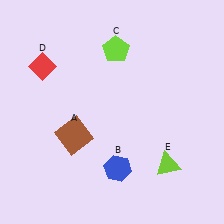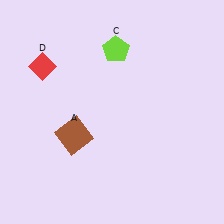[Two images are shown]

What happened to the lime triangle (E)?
The lime triangle (E) was removed in Image 2. It was in the bottom-right area of Image 1.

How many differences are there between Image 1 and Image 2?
There are 2 differences between the two images.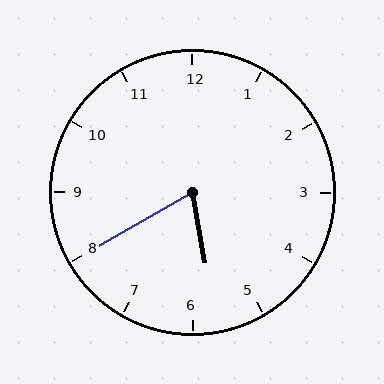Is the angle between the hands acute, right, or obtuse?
It is acute.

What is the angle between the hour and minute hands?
Approximately 70 degrees.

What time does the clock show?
5:40.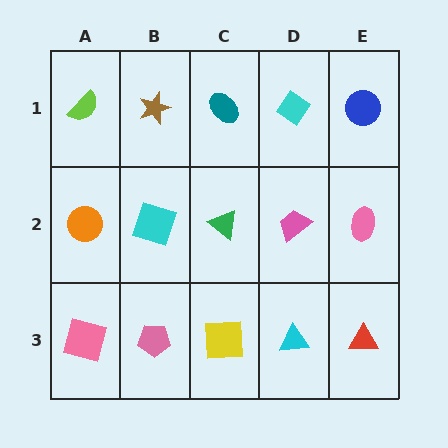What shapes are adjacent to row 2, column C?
A teal ellipse (row 1, column C), a yellow square (row 3, column C), a cyan square (row 2, column B), a pink trapezoid (row 2, column D).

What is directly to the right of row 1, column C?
A cyan diamond.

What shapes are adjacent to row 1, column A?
An orange circle (row 2, column A), a brown star (row 1, column B).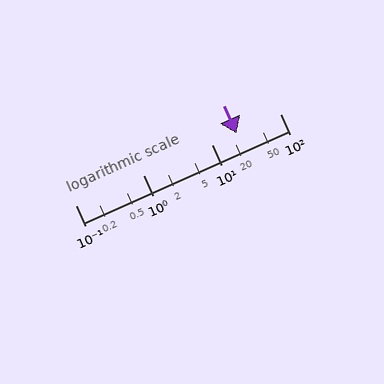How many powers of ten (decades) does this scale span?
The scale spans 3 decades, from 0.1 to 100.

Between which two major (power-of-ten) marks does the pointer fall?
The pointer is between 10 and 100.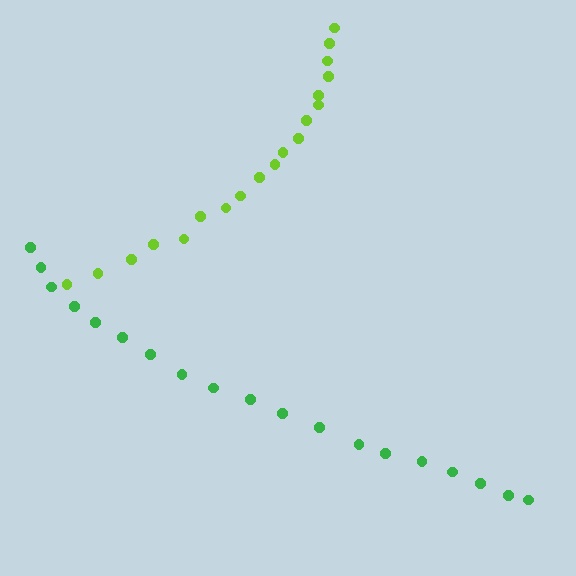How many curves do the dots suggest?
There are 2 distinct paths.